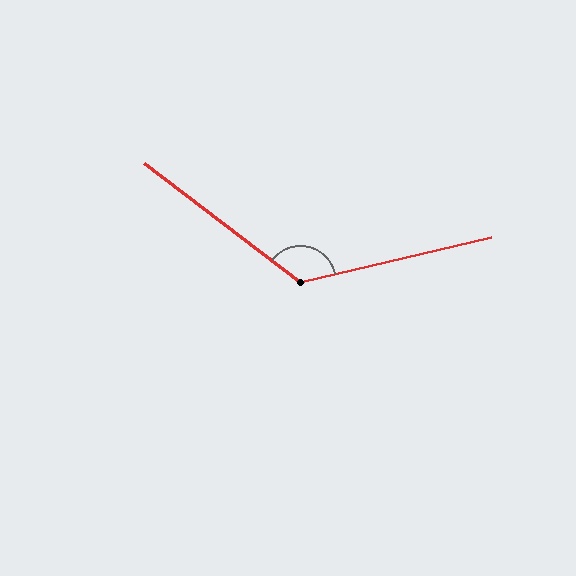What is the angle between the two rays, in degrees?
Approximately 130 degrees.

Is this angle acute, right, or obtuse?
It is obtuse.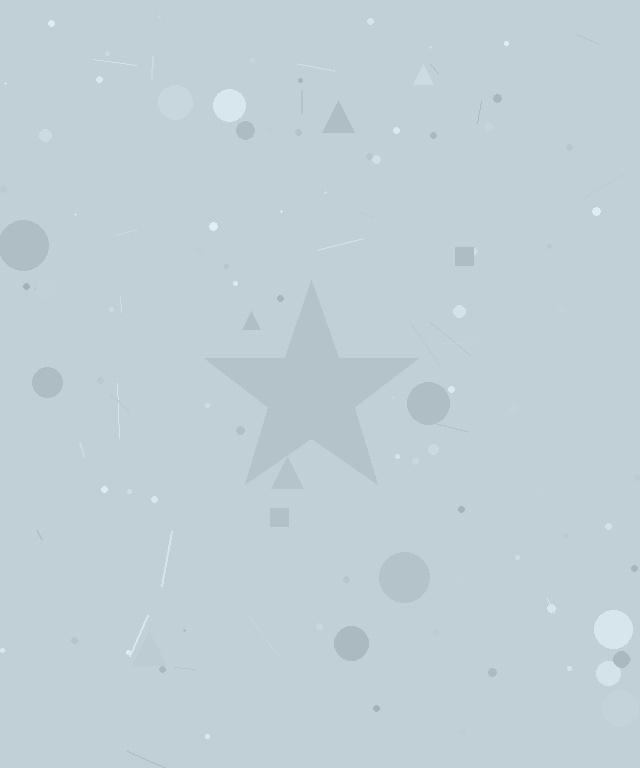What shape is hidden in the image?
A star is hidden in the image.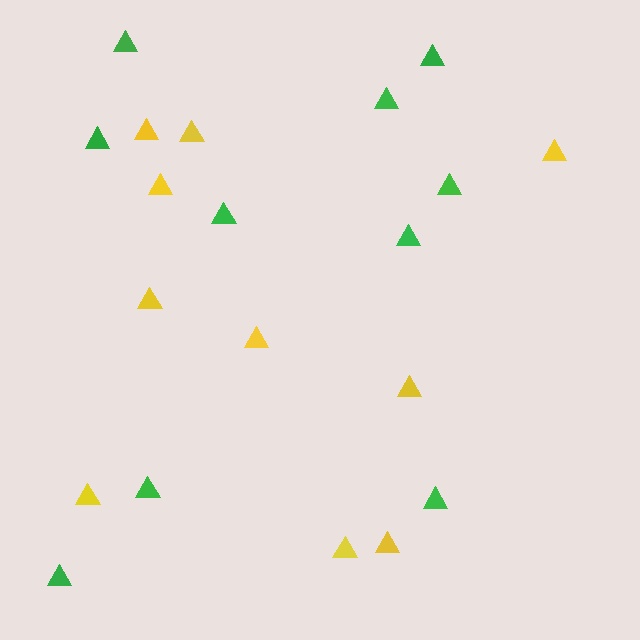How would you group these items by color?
There are 2 groups: one group of green triangles (10) and one group of yellow triangles (10).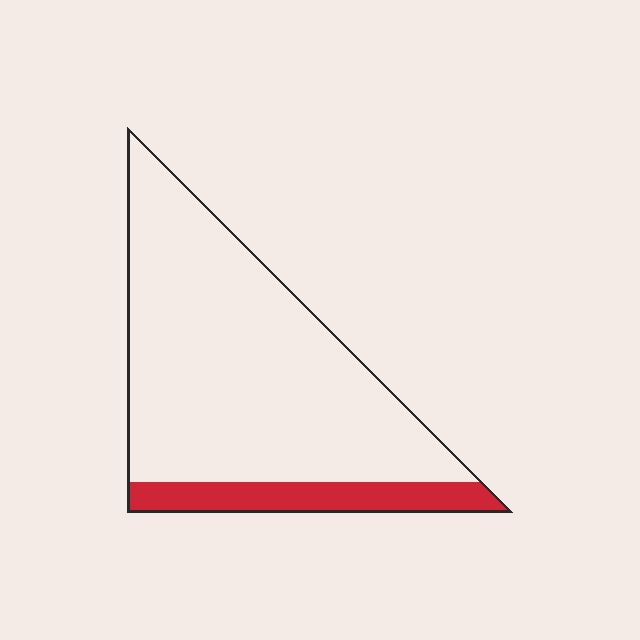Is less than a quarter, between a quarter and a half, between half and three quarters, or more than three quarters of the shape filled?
Less than a quarter.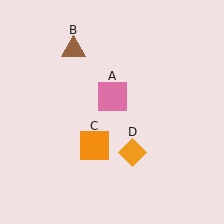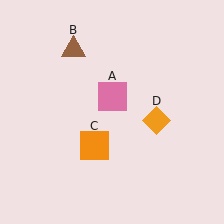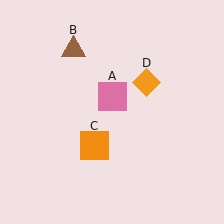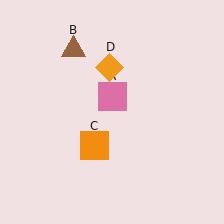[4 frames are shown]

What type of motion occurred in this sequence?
The orange diamond (object D) rotated counterclockwise around the center of the scene.